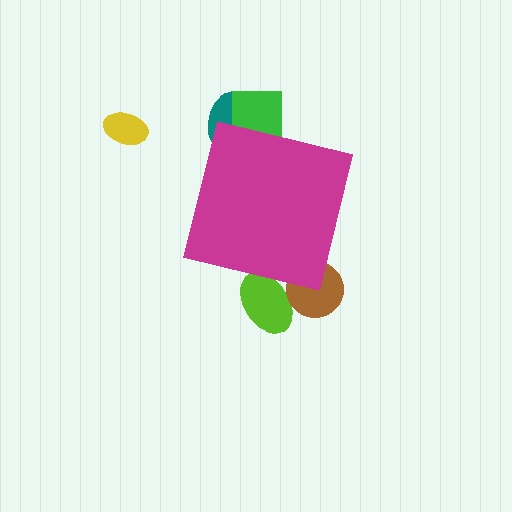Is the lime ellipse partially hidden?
Yes, the lime ellipse is partially hidden behind the magenta square.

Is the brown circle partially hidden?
Yes, the brown circle is partially hidden behind the magenta square.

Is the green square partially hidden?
Yes, the green square is partially hidden behind the magenta square.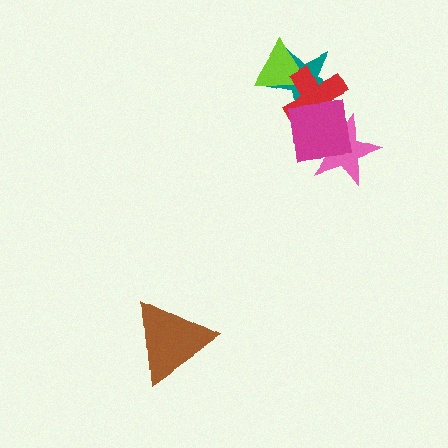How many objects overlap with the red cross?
4 objects overlap with the red cross.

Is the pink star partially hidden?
Yes, it is partially covered by another shape.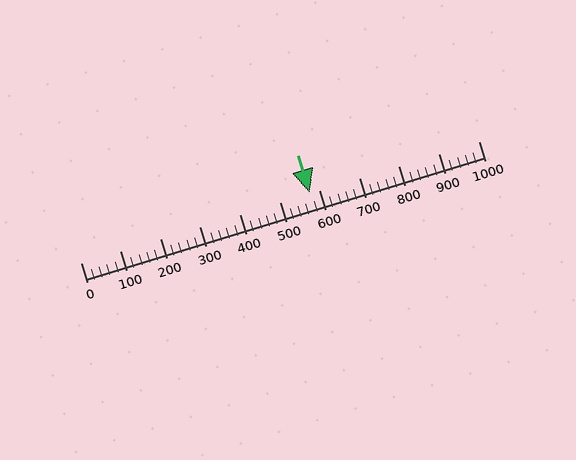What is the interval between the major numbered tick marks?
The major tick marks are spaced 100 units apart.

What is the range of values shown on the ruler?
The ruler shows values from 0 to 1000.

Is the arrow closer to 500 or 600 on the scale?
The arrow is closer to 600.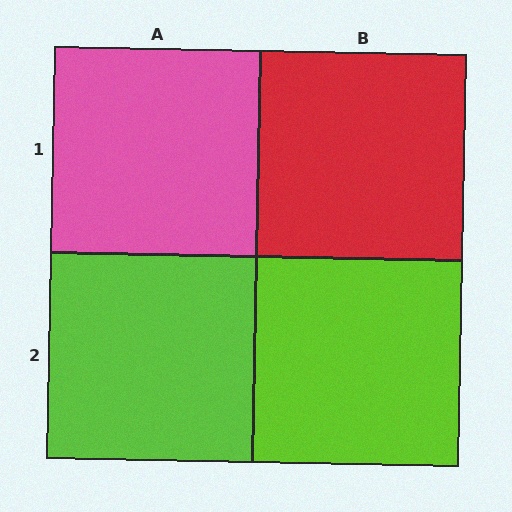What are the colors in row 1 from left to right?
Pink, red.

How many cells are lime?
2 cells are lime.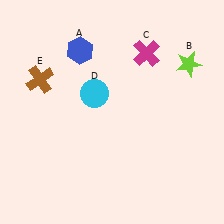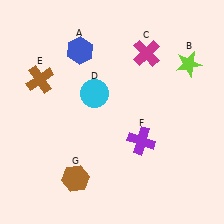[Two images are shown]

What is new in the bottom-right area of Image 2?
A purple cross (F) was added in the bottom-right area of Image 2.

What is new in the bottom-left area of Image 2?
A brown hexagon (G) was added in the bottom-left area of Image 2.